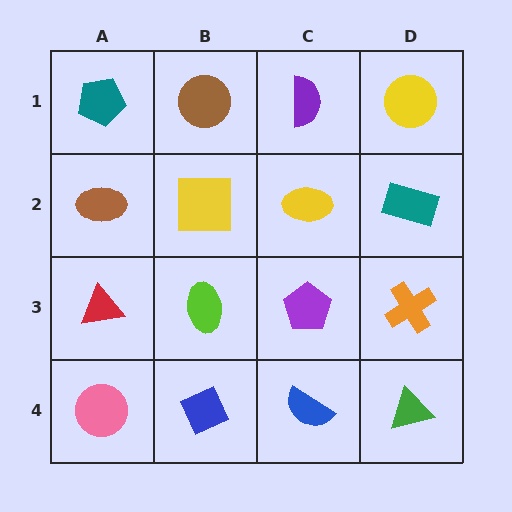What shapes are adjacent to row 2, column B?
A brown circle (row 1, column B), a lime ellipse (row 3, column B), a brown ellipse (row 2, column A), a yellow ellipse (row 2, column C).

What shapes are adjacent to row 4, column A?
A red triangle (row 3, column A), a blue diamond (row 4, column B).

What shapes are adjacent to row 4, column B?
A lime ellipse (row 3, column B), a pink circle (row 4, column A), a blue semicircle (row 4, column C).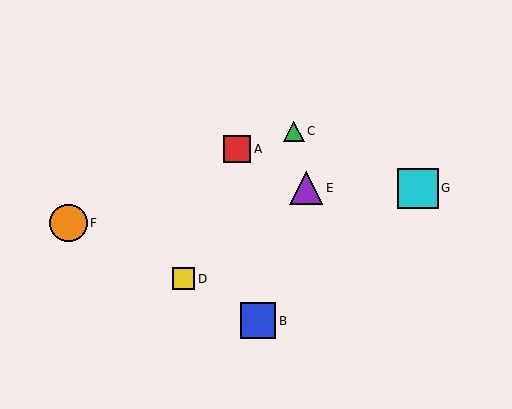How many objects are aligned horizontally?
2 objects (E, G) are aligned horizontally.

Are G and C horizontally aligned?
No, G is at y≈188 and C is at y≈131.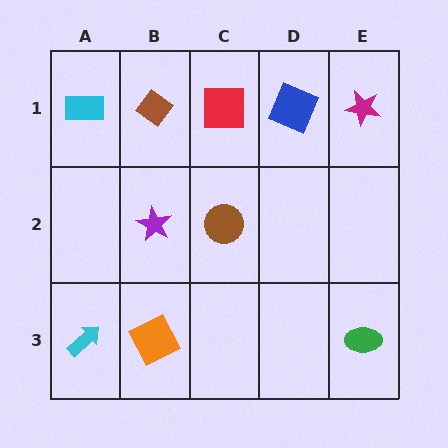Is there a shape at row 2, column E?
No, that cell is empty.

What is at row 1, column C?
A red square.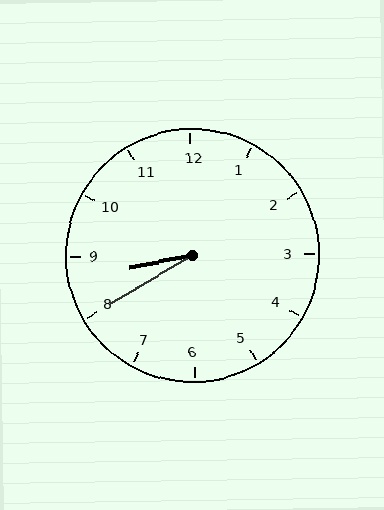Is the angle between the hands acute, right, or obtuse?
It is acute.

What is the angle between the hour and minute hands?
Approximately 20 degrees.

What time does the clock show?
8:40.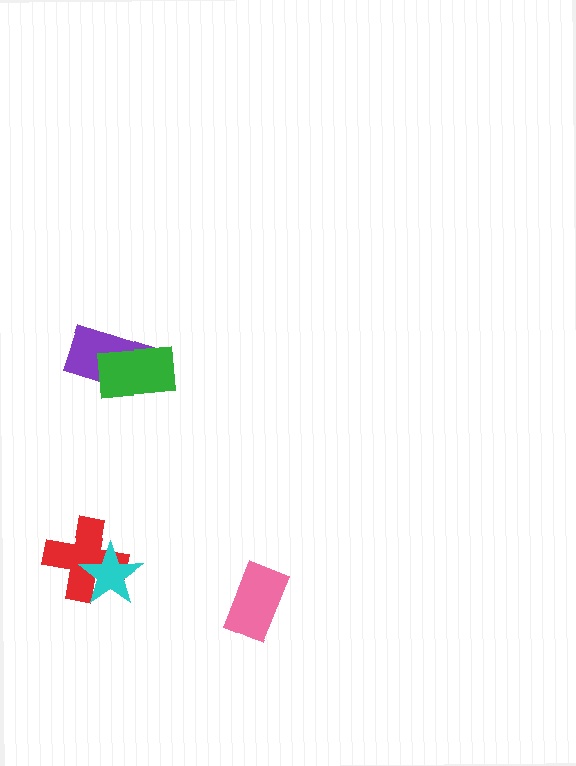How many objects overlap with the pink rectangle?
0 objects overlap with the pink rectangle.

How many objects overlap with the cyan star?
1 object overlaps with the cyan star.